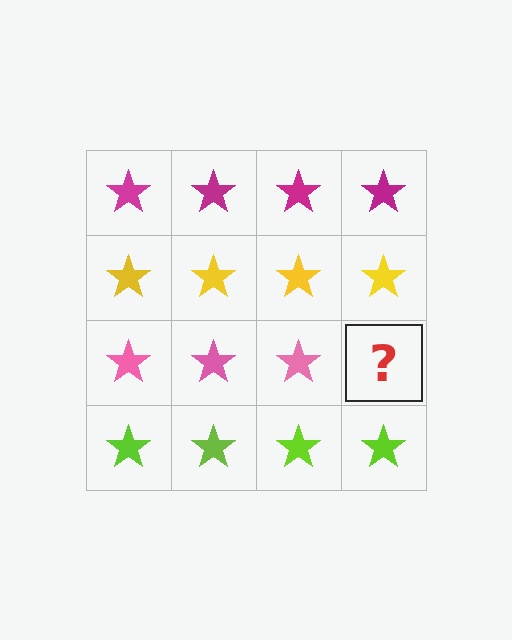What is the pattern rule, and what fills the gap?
The rule is that each row has a consistent color. The gap should be filled with a pink star.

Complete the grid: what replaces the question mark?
The question mark should be replaced with a pink star.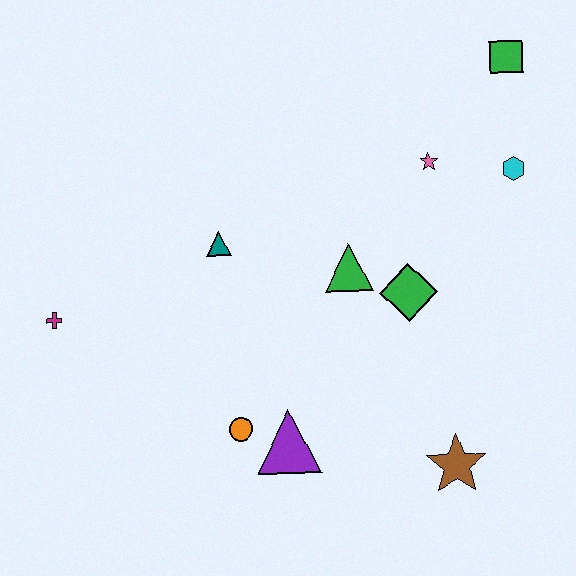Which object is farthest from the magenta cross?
The green square is farthest from the magenta cross.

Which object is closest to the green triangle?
The green diamond is closest to the green triangle.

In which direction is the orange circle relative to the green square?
The orange circle is below the green square.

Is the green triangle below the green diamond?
No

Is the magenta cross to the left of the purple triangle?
Yes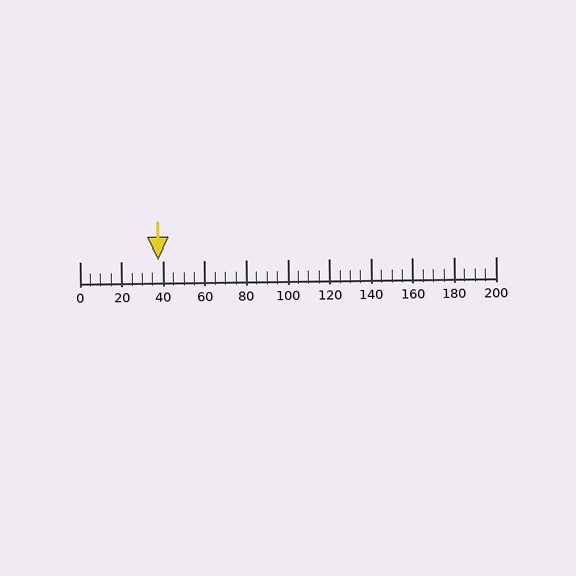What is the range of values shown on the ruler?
The ruler shows values from 0 to 200.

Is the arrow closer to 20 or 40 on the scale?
The arrow is closer to 40.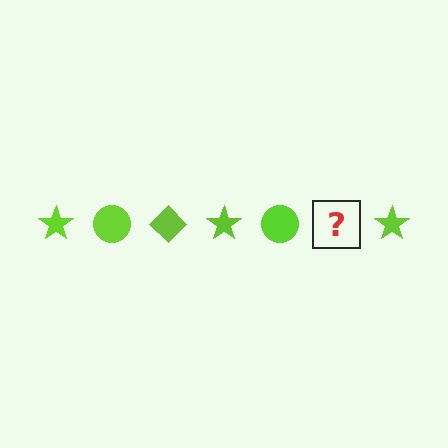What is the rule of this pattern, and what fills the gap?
The rule is that the pattern cycles through star, circle, diamond shapes in lime. The gap should be filled with a lime diamond.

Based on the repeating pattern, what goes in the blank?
The blank should be a lime diamond.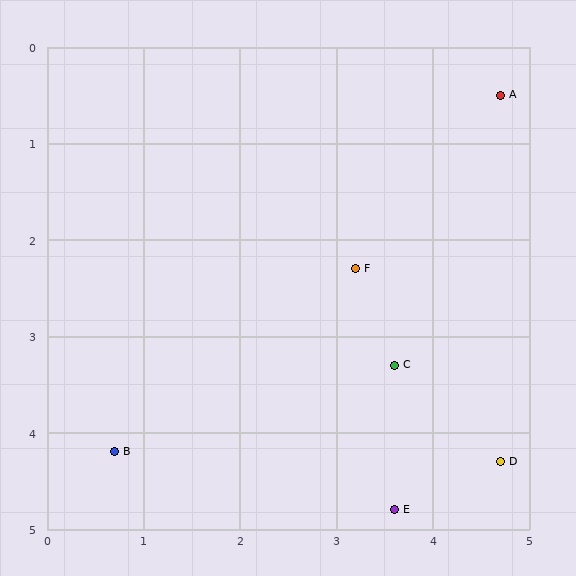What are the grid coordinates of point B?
Point B is at approximately (0.7, 4.2).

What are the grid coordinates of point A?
Point A is at approximately (4.7, 0.5).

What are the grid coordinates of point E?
Point E is at approximately (3.6, 4.8).